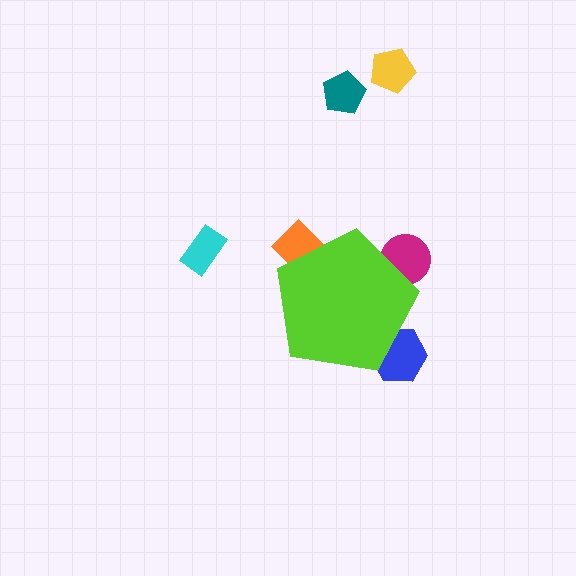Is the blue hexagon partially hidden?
Yes, the blue hexagon is partially hidden behind the lime pentagon.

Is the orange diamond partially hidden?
Yes, the orange diamond is partially hidden behind the lime pentagon.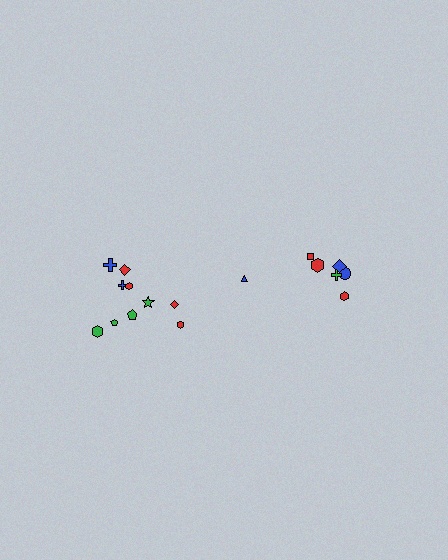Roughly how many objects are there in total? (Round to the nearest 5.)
Roughly 15 objects in total.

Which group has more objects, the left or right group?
The left group.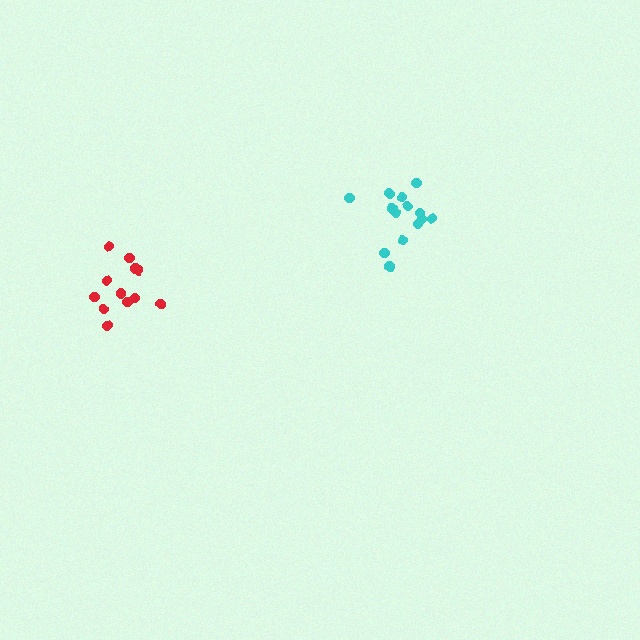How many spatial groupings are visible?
There are 2 spatial groupings.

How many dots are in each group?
Group 1: 15 dots, Group 2: 12 dots (27 total).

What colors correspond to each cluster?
The clusters are colored: cyan, red.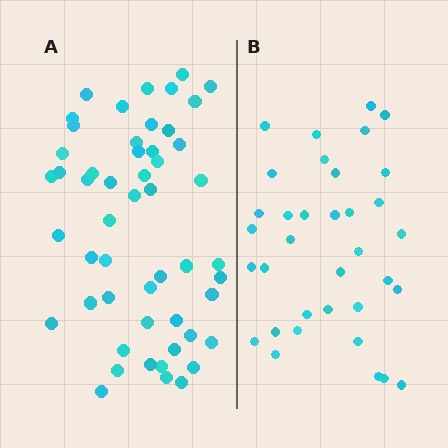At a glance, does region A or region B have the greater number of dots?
Region A (the left region) has more dots.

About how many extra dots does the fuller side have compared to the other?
Region A has approximately 15 more dots than region B.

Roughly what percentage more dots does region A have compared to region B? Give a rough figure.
About 50% more.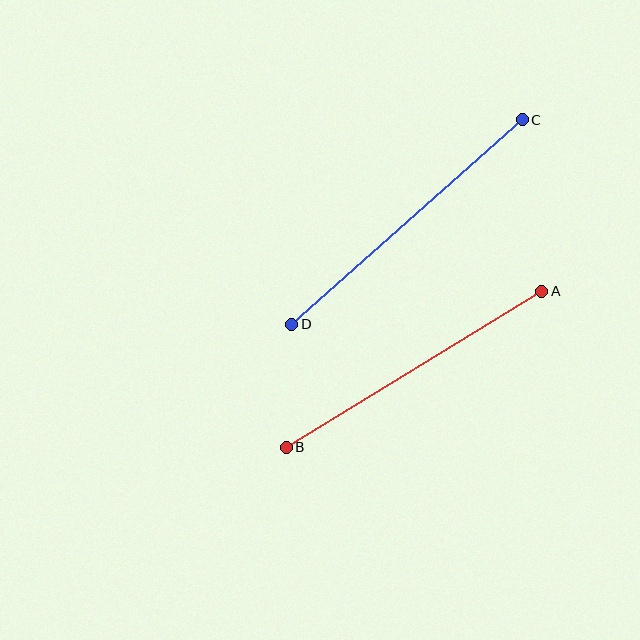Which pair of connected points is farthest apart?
Points C and D are farthest apart.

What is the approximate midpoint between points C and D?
The midpoint is at approximately (407, 222) pixels.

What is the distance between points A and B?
The distance is approximately 299 pixels.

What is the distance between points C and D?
The distance is approximately 308 pixels.